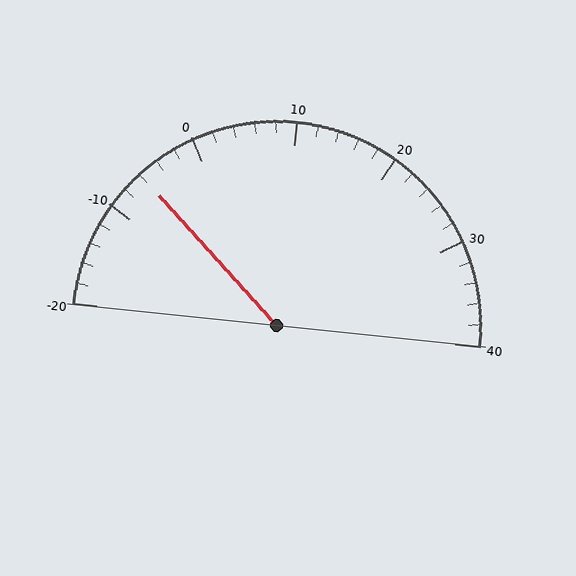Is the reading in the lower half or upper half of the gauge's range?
The reading is in the lower half of the range (-20 to 40).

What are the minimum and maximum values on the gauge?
The gauge ranges from -20 to 40.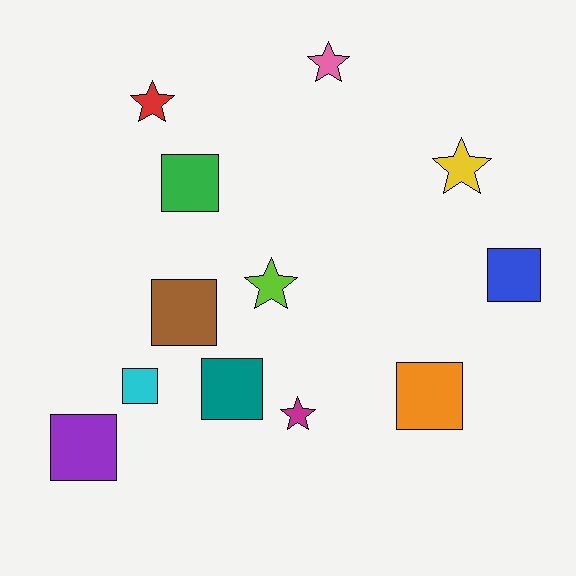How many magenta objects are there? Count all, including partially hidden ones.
There is 1 magenta object.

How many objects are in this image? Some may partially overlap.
There are 12 objects.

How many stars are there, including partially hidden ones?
There are 5 stars.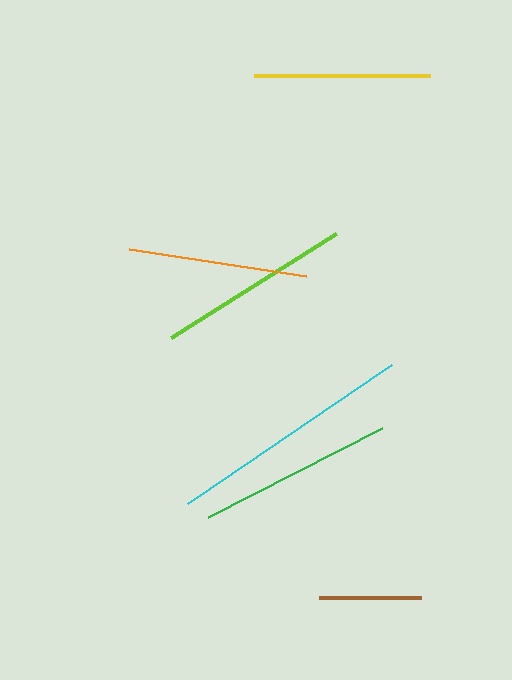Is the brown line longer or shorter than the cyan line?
The cyan line is longer than the brown line.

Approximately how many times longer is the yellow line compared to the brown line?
The yellow line is approximately 1.7 times the length of the brown line.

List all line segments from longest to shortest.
From longest to shortest: cyan, lime, green, orange, yellow, brown.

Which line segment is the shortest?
The brown line is the shortest at approximately 102 pixels.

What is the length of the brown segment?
The brown segment is approximately 102 pixels long.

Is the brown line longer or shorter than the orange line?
The orange line is longer than the brown line.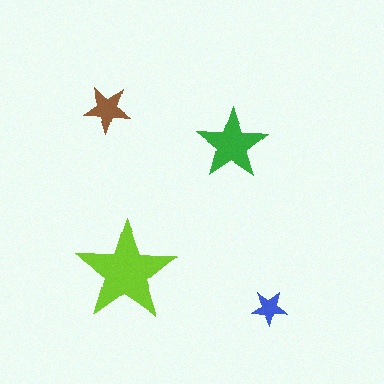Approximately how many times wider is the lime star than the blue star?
About 3 times wider.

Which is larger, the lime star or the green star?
The lime one.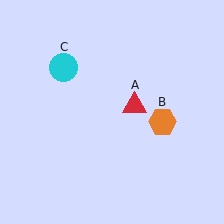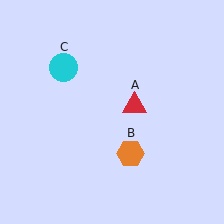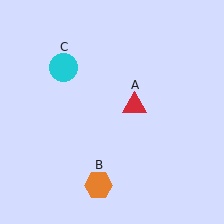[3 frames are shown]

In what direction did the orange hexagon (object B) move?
The orange hexagon (object B) moved down and to the left.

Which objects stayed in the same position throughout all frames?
Red triangle (object A) and cyan circle (object C) remained stationary.